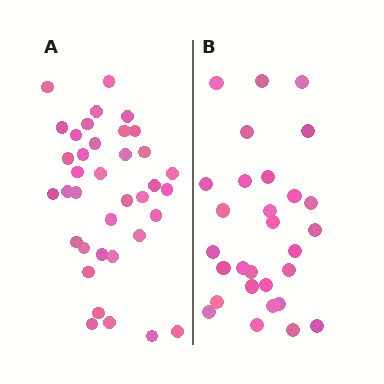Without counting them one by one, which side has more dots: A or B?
Region A (the left region) has more dots.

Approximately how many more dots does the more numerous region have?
Region A has roughly 8 or so more dots than region B.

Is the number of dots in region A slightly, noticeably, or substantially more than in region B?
Region A has noticeably more, but not dramatically so. The ratio is roughly 1.3 to 1.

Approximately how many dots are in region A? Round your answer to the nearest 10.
About 40 dots. (The exact count is 37, which rounds to 40.)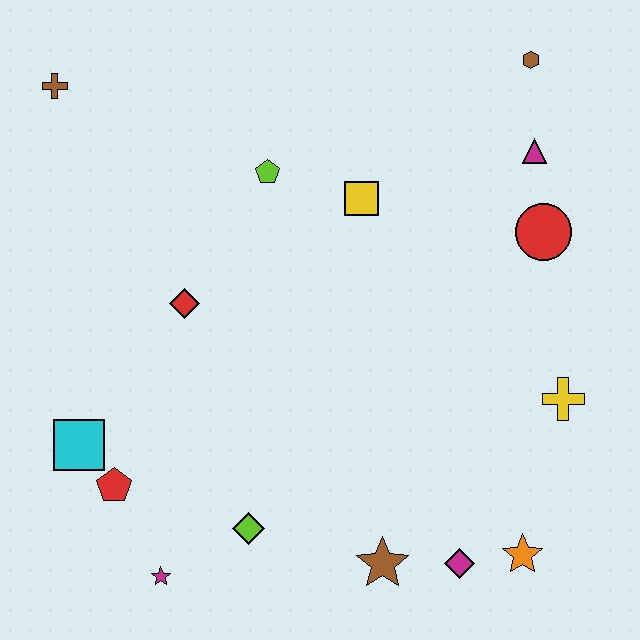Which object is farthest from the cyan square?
The brown hexagon is farthest from the cyan square.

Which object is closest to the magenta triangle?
The red circle is closest to the magenta triangle.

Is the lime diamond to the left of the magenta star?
No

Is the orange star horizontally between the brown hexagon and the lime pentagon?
Yes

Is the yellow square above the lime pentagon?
No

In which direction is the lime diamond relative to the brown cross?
The lime diamond is below the brown cross.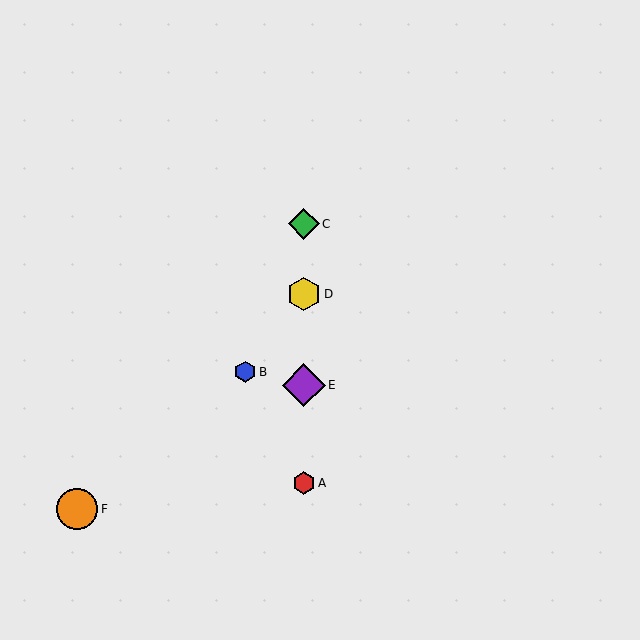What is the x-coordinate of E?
Object E is at x≈304.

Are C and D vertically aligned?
Yes, both are at x≈304.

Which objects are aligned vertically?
Objects A, C, D, E are aligned vertically.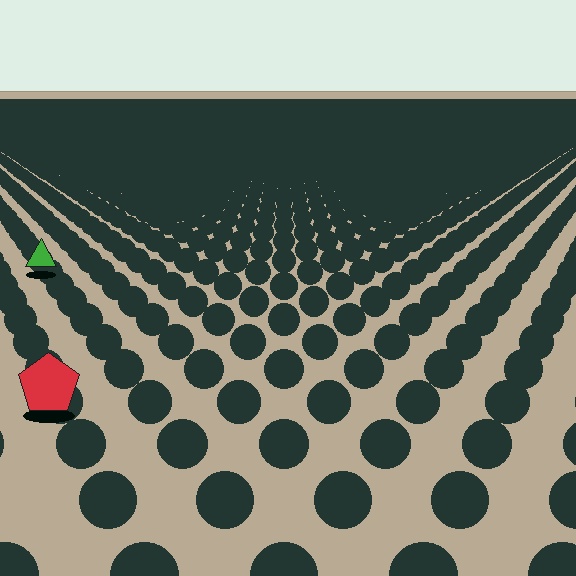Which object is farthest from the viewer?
The green triangle is farthest from the viewer. It appears smaller and the ground texture around it is denser.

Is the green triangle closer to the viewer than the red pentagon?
No. The red pentagon is closer — you can tell from the texture gradient: the ground texture is coarser near it.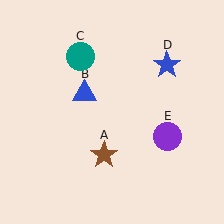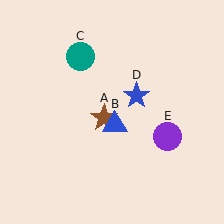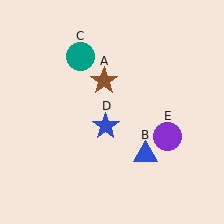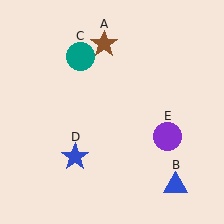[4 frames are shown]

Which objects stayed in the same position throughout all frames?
Teal circle (object C) and purple circle (object E) remained stationary.